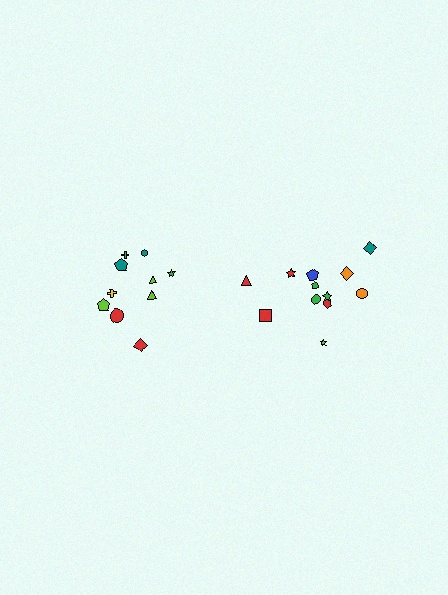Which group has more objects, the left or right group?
The right group.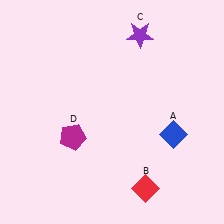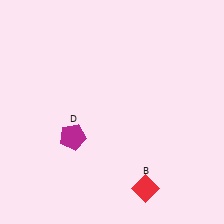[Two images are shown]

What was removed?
The blue diamond (A), the purple star (C) were removed in Image 2.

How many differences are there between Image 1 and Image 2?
There are 2 differences between the two images.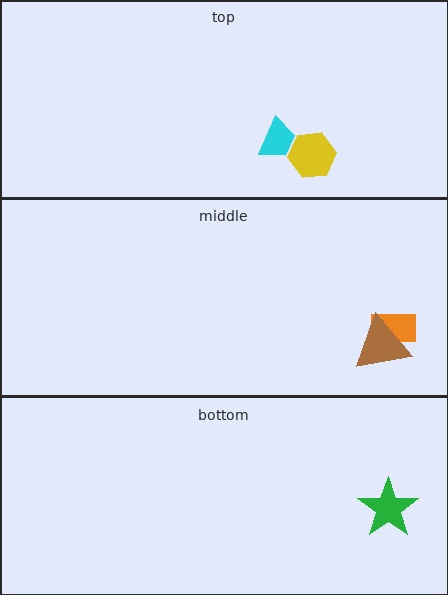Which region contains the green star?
The bottom region.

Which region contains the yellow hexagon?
The top region.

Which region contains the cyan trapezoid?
The top region.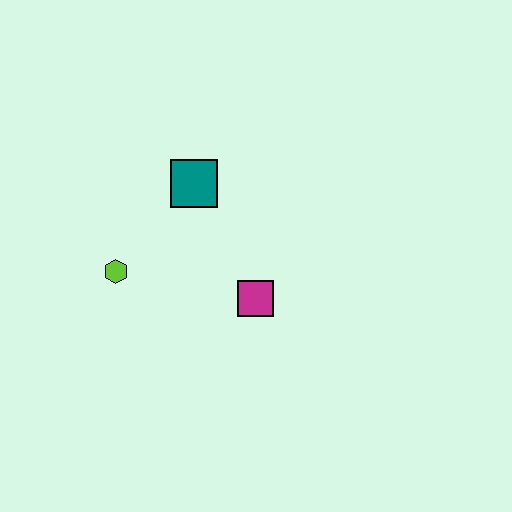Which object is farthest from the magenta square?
The lime hexagon is farthest from the magenta square.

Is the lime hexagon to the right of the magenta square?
No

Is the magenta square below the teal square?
Yes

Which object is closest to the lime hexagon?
The teal square is closest to the lime hexagon.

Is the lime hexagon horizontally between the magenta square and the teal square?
No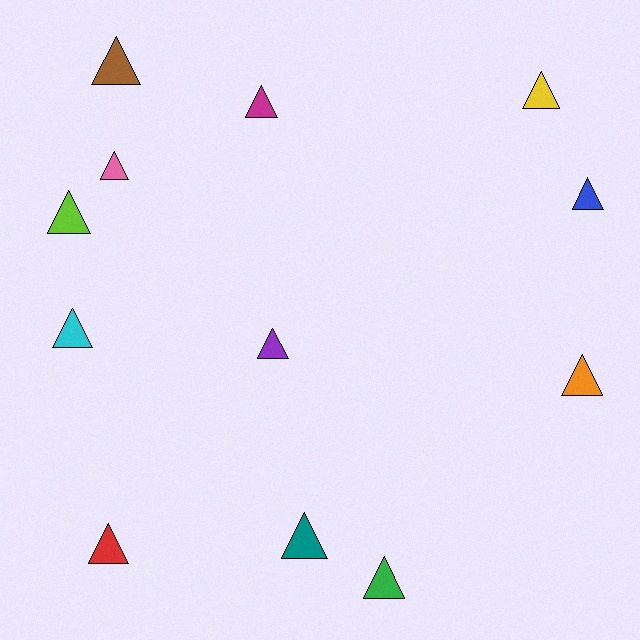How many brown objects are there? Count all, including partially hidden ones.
There is 1 brown object.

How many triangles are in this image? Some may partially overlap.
There are 12 triangles.